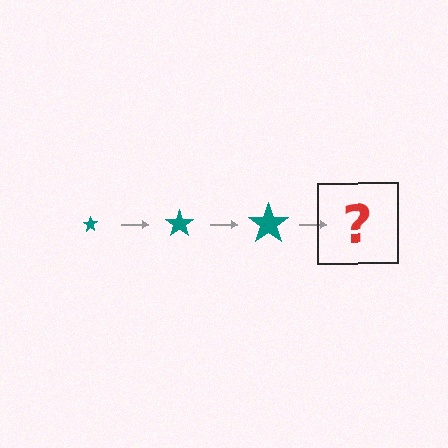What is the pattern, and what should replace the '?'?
The pattern is that the star gets progressively larger each step. The '?' should be a teal star, larger than the previous one.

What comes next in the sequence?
The next element should be a teal star, larger than the previous one.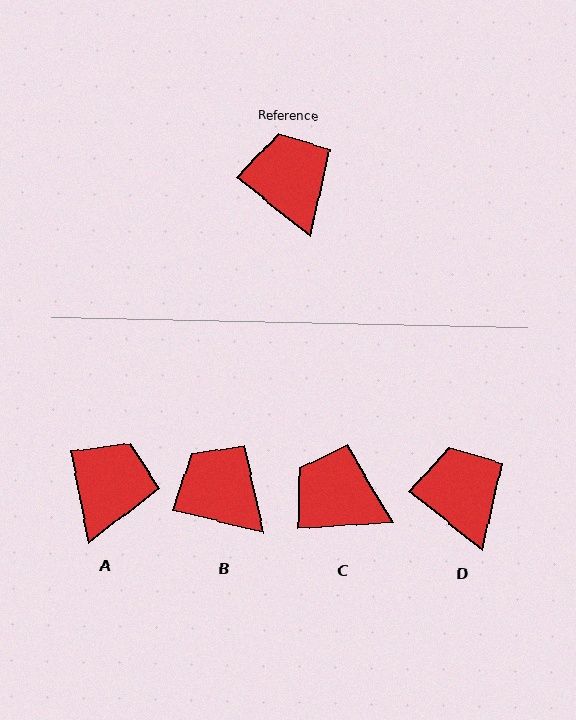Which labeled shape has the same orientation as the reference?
D.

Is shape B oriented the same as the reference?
No, it is off by about 25 degrees.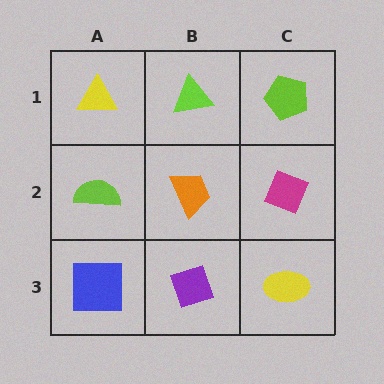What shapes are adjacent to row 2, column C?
A lime pentagon (row 1, column C), a yellow ellipse (row 3, column C), an orange trapezoid (row 2, column B).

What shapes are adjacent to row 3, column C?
A magenta diamond (row 2, column C), a purple diamond (row 3, column B).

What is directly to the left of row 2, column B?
A lime semicircle.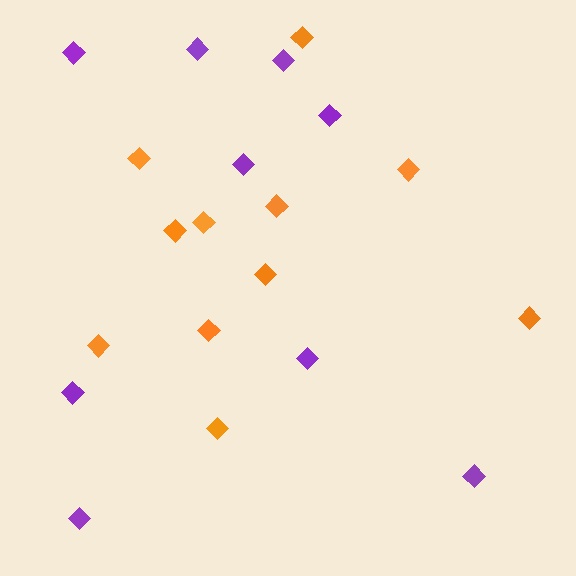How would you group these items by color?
There are 2 groups: one group of purple diamonds (9) and one group of orange diamonds (11).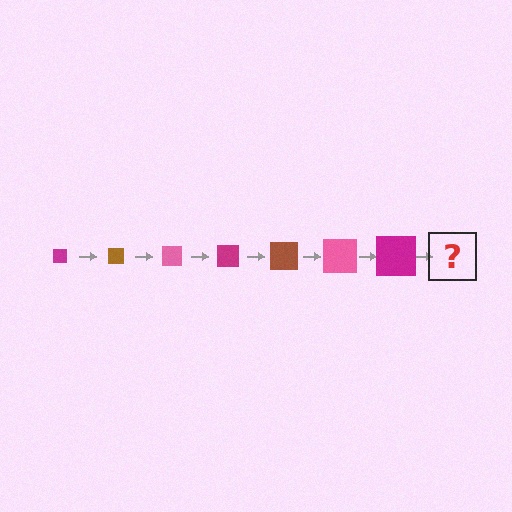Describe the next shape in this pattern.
It should be a brown square, larger than the previous one.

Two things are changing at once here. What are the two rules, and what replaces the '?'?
The two rules are that the square grows larger each step and the color cycles through magenta, brown, and pink. The '?' should be a brown square, larger than the previous one.